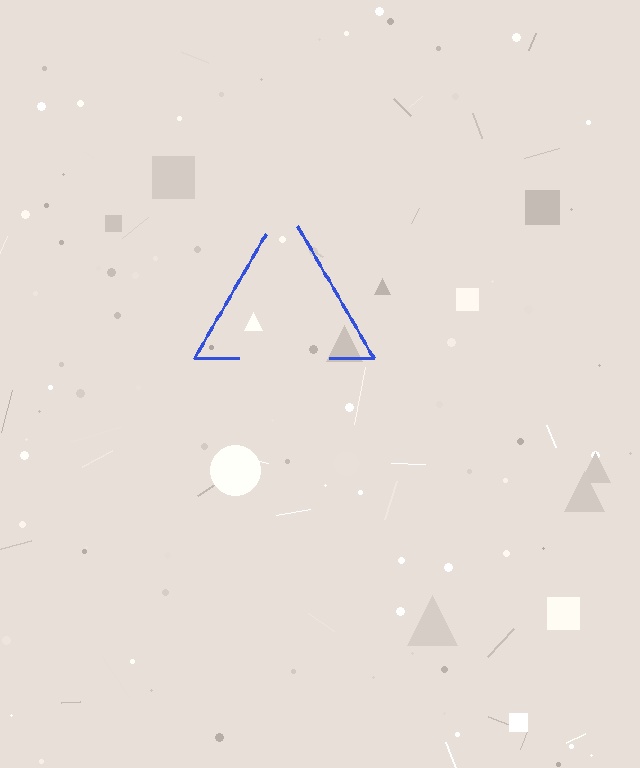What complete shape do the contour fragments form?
The contour fragments form a triangle.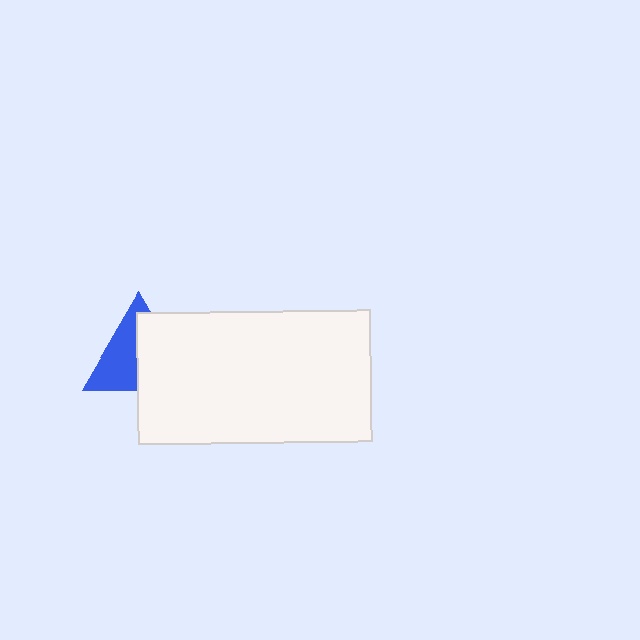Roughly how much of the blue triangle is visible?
About half of it is visible (roughly 48%).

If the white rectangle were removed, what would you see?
You would see the complete blue triangle.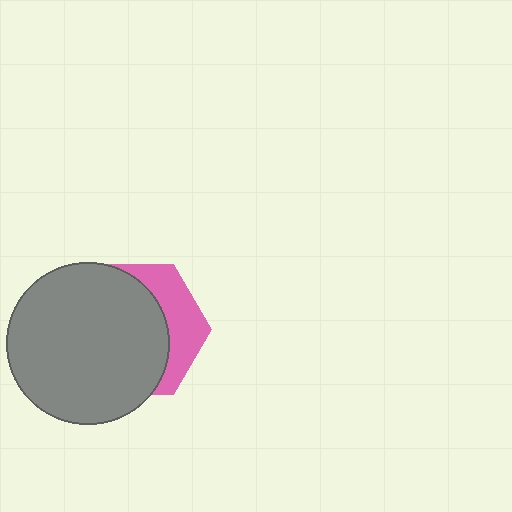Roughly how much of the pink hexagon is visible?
A small part of it is visible (roughly 31%).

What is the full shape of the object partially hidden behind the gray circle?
The partially hidden object is a pink hexagon.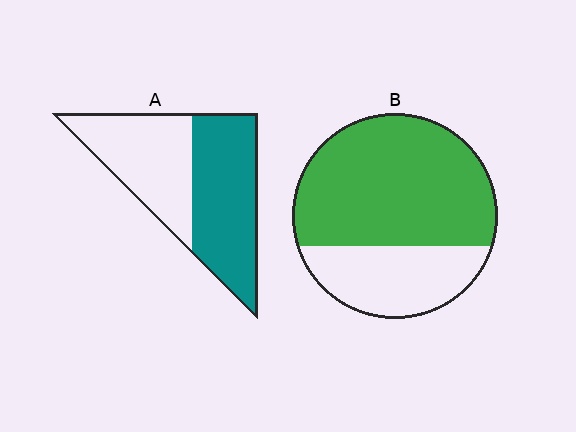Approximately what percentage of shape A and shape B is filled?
A is approximately 55% and B is approximately 70%.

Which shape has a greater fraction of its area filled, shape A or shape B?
Shape B.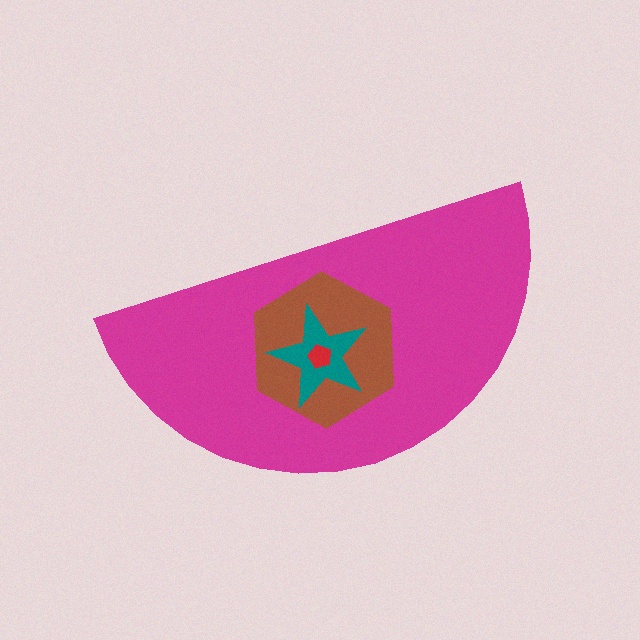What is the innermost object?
The red pentagon.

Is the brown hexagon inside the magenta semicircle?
Yes.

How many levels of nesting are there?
4.